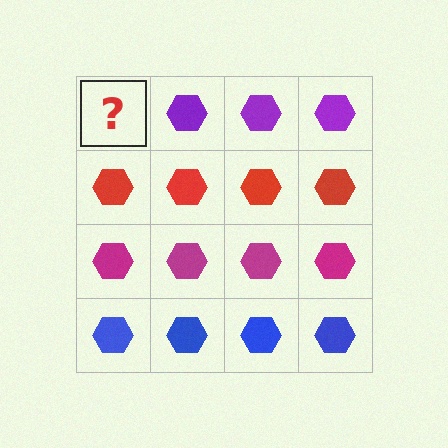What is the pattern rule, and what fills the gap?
The rule is that each row has a consistent color. The gap should be filled with a purple hexagon.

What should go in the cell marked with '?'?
The missing cell should contain a purple hexagon.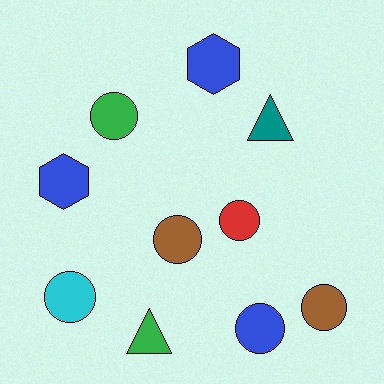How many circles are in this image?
There are 6 circles.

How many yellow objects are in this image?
There are no yellow objects.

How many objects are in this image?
There are 10 objects.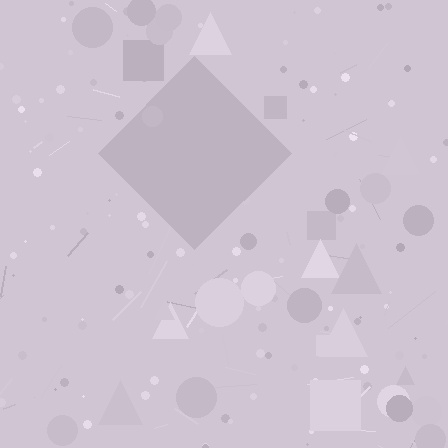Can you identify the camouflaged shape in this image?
The camouflaged shape is a diamond.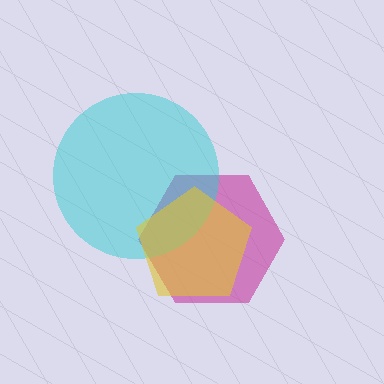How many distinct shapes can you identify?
There are 3 distinct shapes: a magenta hexagon, a cyan circle, a yellow pentagon.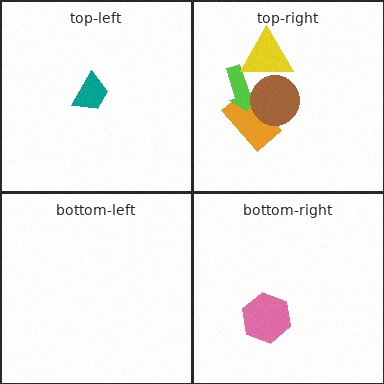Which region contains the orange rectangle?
The top-right region.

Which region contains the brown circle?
The top-right region.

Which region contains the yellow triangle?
The top-right region.